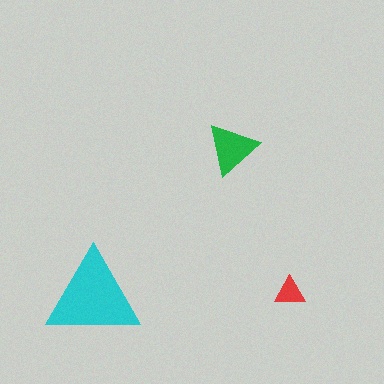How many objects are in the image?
There are 3 objects in the image.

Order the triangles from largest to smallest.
the cyan one, the green one, the red one.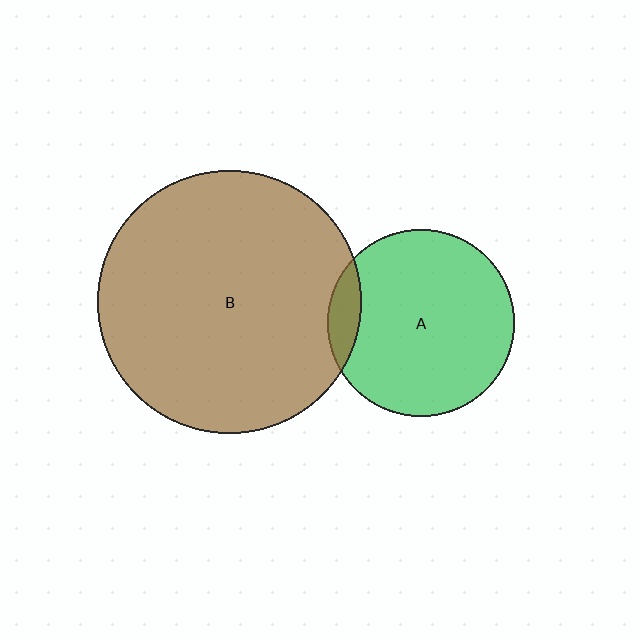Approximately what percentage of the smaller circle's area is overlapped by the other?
Approximately 10%.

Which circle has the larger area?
Circle B (brown).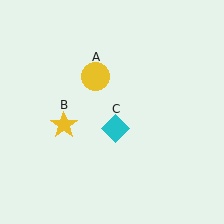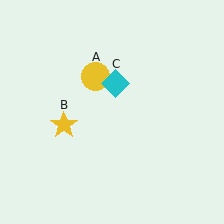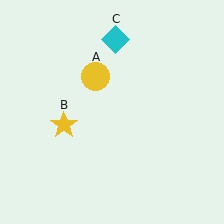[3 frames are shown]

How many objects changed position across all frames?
1 object changed position: cyan diamond (object C).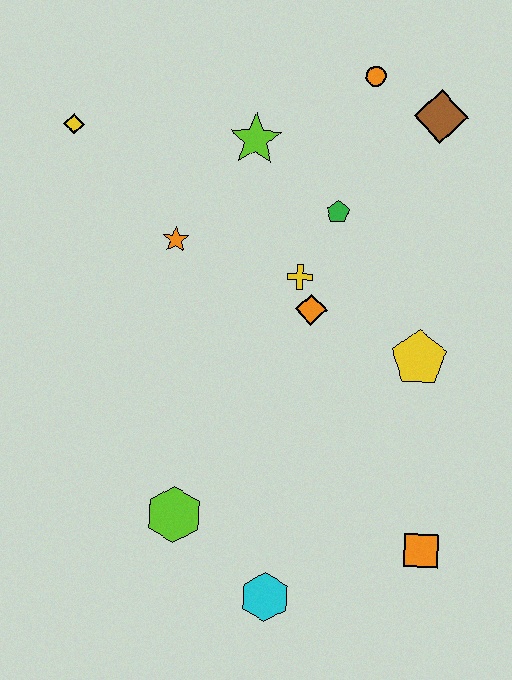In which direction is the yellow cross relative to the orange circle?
The yellow cross is below the orange circle.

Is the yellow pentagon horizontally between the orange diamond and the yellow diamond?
No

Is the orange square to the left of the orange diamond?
No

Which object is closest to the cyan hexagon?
The lime hexagon is closest to the cyan hexagon.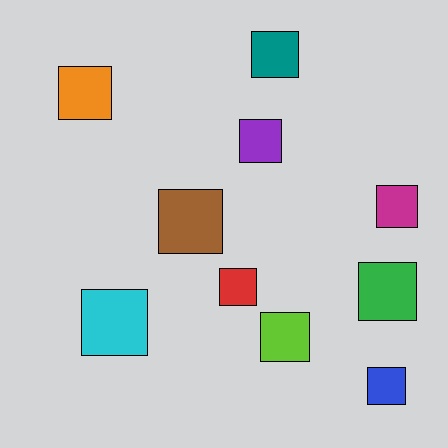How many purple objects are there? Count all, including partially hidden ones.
There is 1 purple object.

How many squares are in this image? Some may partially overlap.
There are 10 squares.